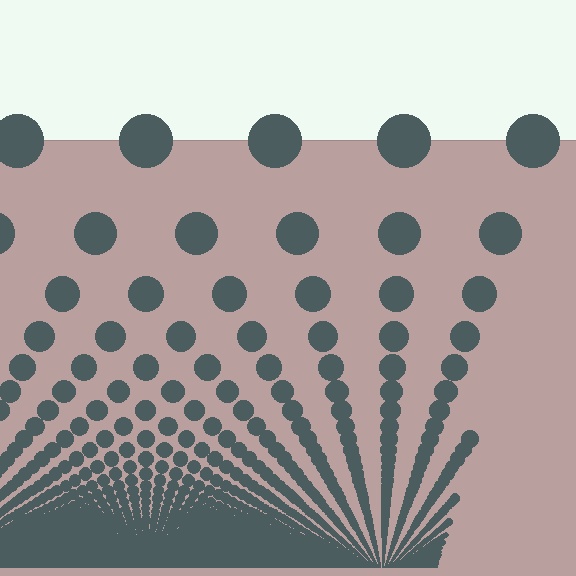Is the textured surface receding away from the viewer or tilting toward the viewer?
The surface appears to tilt toward the viewer. Texture elements get larger and sparser toward the top.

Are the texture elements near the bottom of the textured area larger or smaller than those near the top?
Smaller. The gradient is inverted — elements near the bottom are smaller and denser.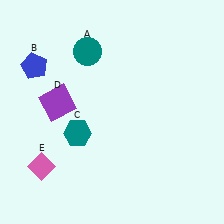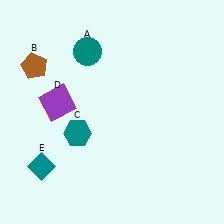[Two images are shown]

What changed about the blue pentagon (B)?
In Image 1, B is blue. In Image 2, it changed to brown.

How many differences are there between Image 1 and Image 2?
There are 2 differences between the two images.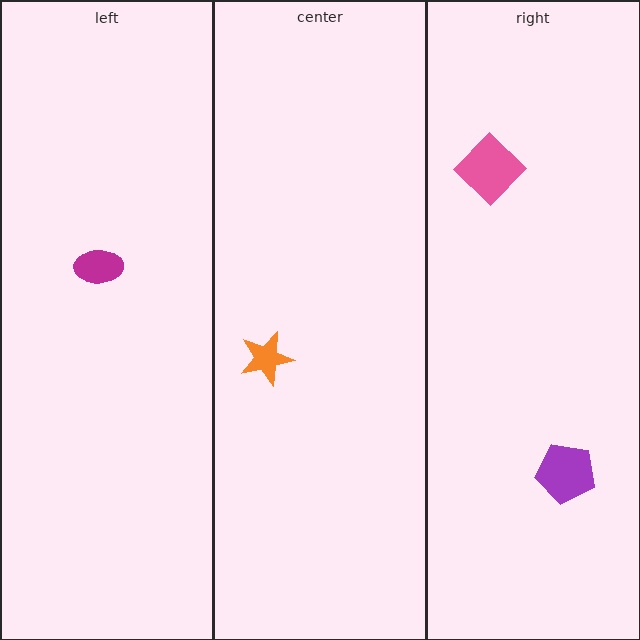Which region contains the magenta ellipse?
The left region.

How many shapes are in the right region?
2.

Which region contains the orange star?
The center region.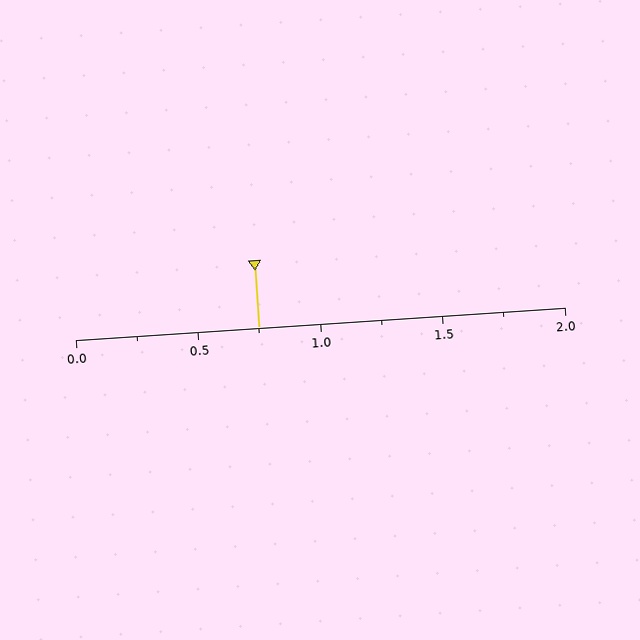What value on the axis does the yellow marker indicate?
The marker indicates approximately 0.75.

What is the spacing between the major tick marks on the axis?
The major ticks are spaced 0.5 apart.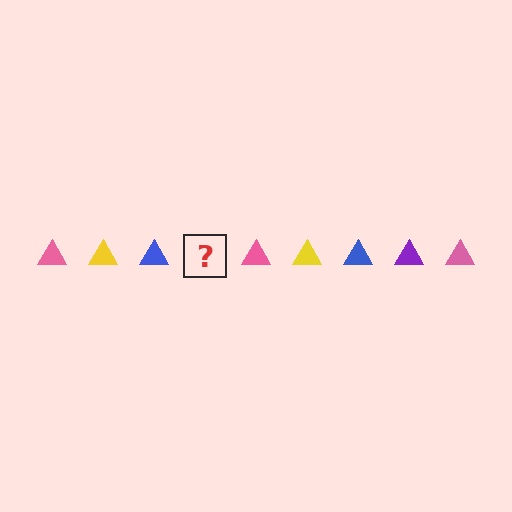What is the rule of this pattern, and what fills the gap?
The rule is that the pattern cycles through pink, yellow, blue, purple triangles. The gap should be filled with a purple triangle.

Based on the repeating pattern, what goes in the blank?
The blank should be a purple triangle.